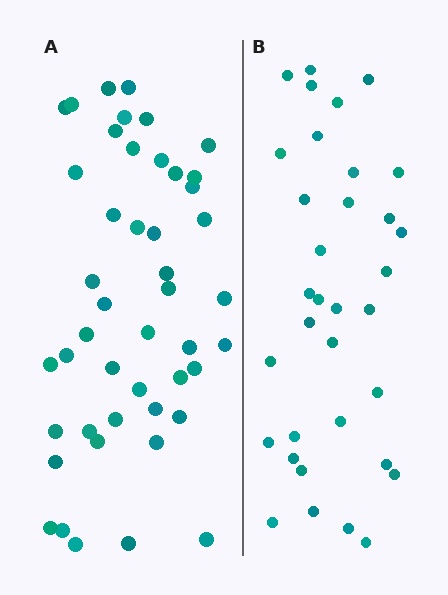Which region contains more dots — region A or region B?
Region A (the left region) has more dots.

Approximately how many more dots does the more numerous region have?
Region A has roughly 12 or so more dots than region B.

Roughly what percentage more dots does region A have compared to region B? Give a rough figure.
About 35% more.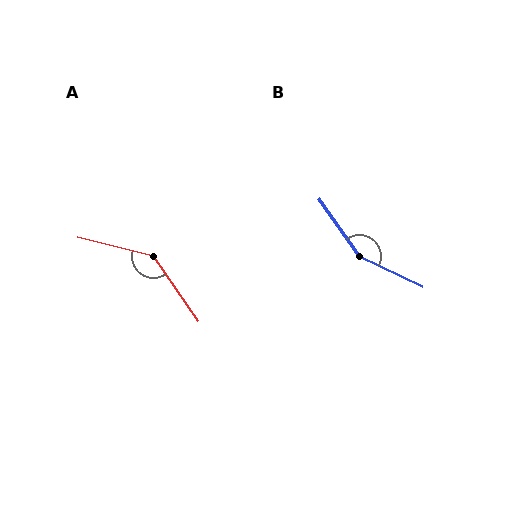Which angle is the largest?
B, at approximately 151 degrees.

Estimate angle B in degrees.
Approximately 151 degrees.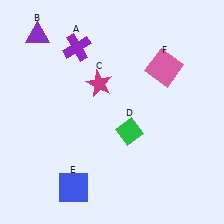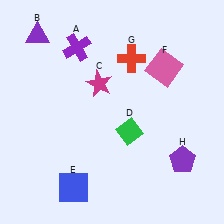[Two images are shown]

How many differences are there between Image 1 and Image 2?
There are 2 differences between the two images.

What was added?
A red cross (G), a purple pentagon (H) were added in Image 2.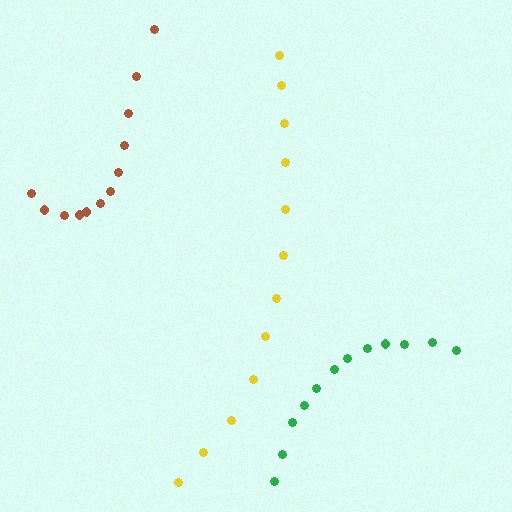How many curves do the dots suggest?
There are 3 distinct paths.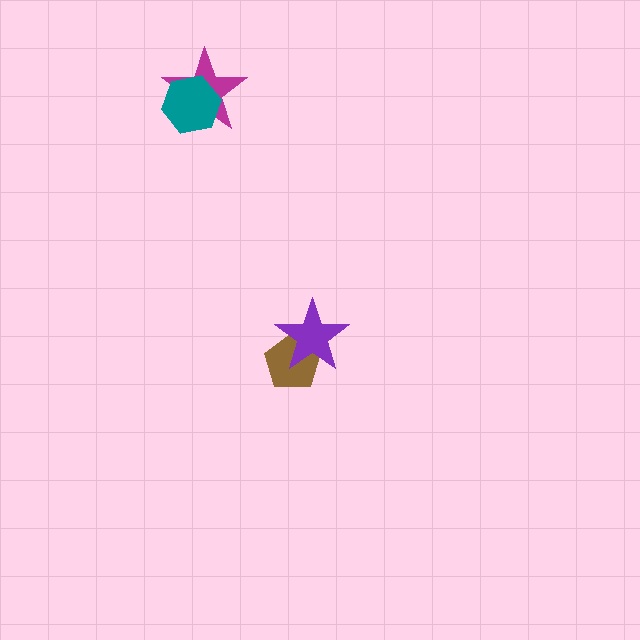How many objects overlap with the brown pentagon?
1 object overlaps with the brown pentagon.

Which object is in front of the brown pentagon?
The purple star is in front of the brown pentagon.